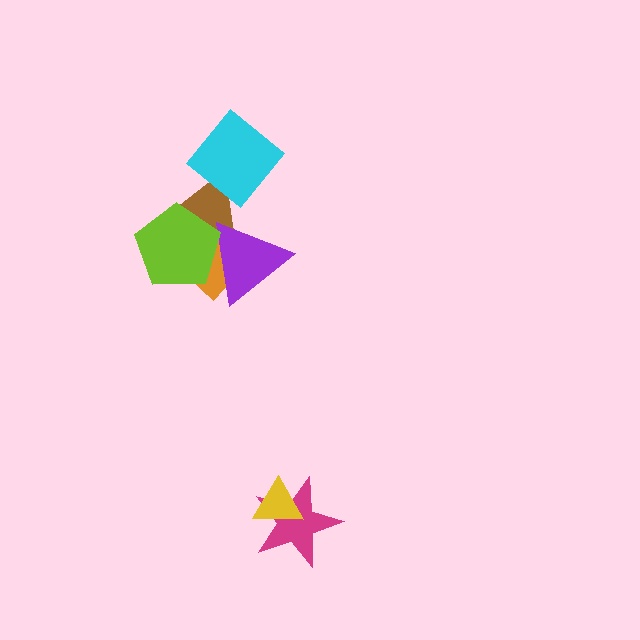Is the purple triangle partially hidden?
Yes, it is partially covered by another shape.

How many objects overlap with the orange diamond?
3 objects overlap with the orange diamond.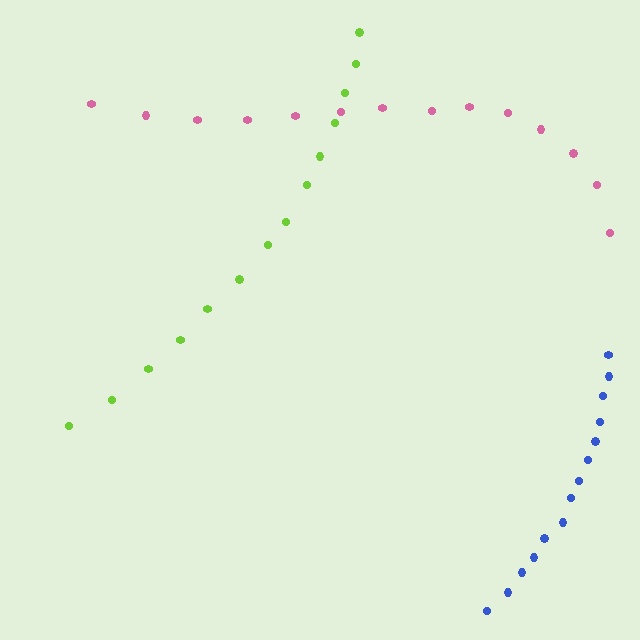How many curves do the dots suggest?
There are 3 distinct paths.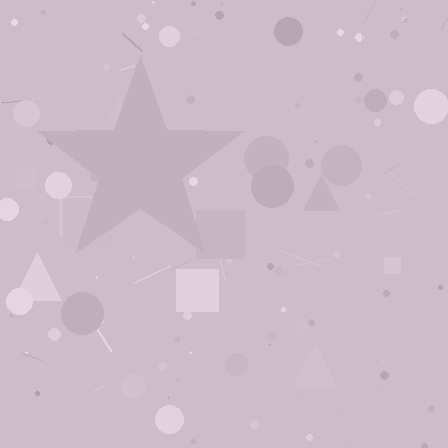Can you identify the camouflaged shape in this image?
The camouflaged shape is a star.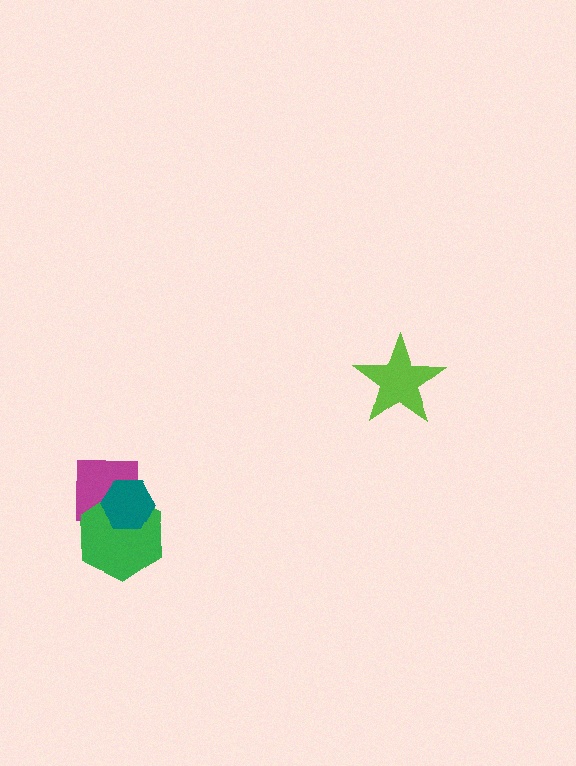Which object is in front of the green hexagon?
The teal hexagon is in front of the green hexagon.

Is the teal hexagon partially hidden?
No, no other shape covers it.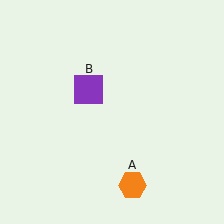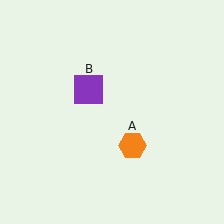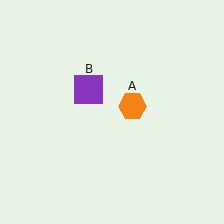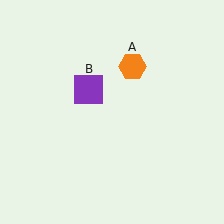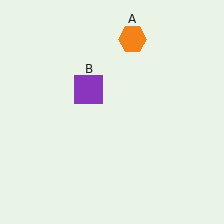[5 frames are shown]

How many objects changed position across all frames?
1 object changed position: orange hexagon (object A).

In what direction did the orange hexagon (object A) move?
The orange hexagon (object A) moved up.